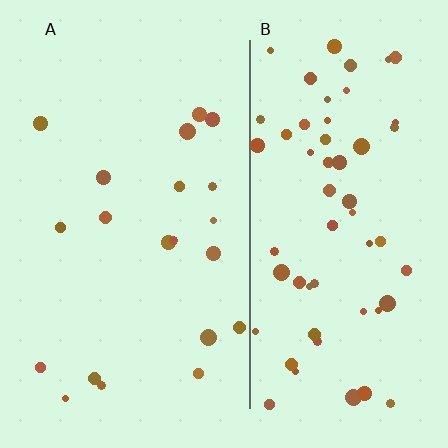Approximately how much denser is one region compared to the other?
Approximately 2.9× — region B over region A.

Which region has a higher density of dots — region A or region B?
B (the right).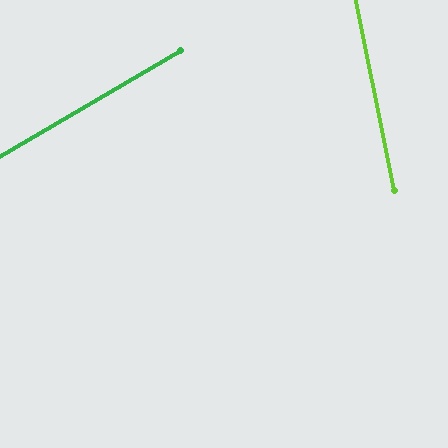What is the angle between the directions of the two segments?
Approximately 71 degrees.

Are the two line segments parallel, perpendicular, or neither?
Neither parallel nor perpendicular — they differ by about 71°.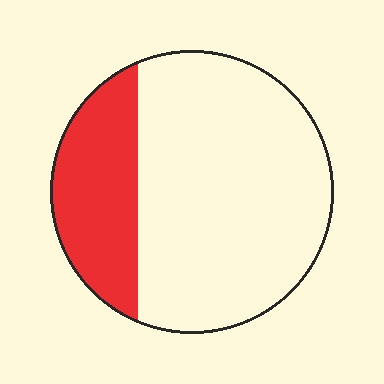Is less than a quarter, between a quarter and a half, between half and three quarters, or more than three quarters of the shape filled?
Between a quarter and a half.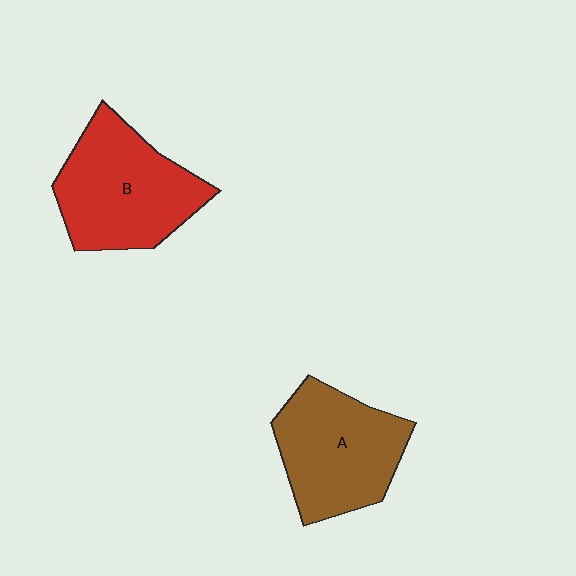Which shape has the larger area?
Shape B (red).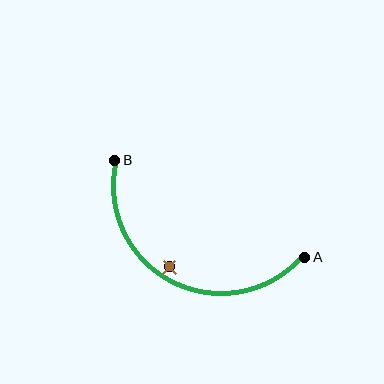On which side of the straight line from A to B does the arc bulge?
The arc bulges below the straight line connecting A and B.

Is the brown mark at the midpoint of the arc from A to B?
No — the brown mark does not lie on the arc at all. It sits slightly inside the curve.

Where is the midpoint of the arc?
The arc midpoint is the point on the curve farthest from the straight line joining A and B. It sits below that line.